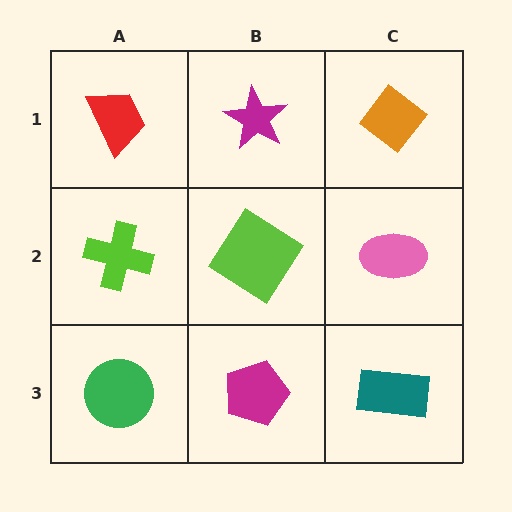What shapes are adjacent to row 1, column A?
A lime cross (row 2, column A), a magenta star (row 1, column B).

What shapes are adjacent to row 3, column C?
A pink ellipse (row 2, column C), a magenta pentagon (row 3, column B).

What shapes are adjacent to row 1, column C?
A pink ellipse (row 2, column C), a magenta star (row 1, column B).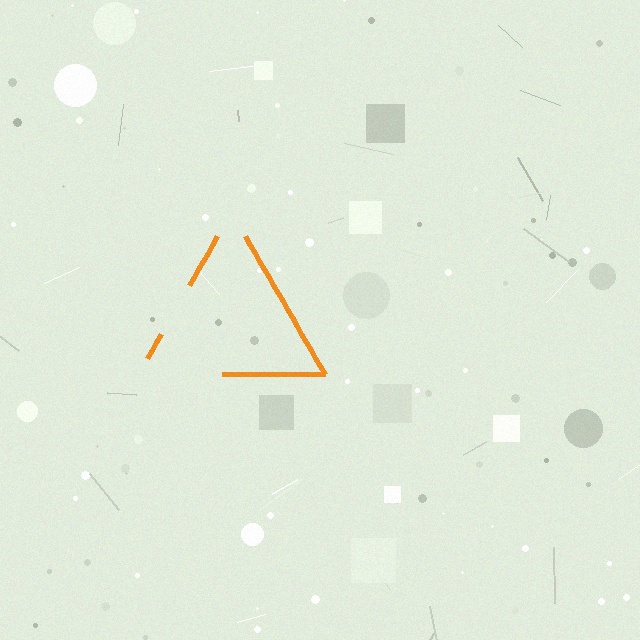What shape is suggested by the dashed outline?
The dashed outline suggests a triangle.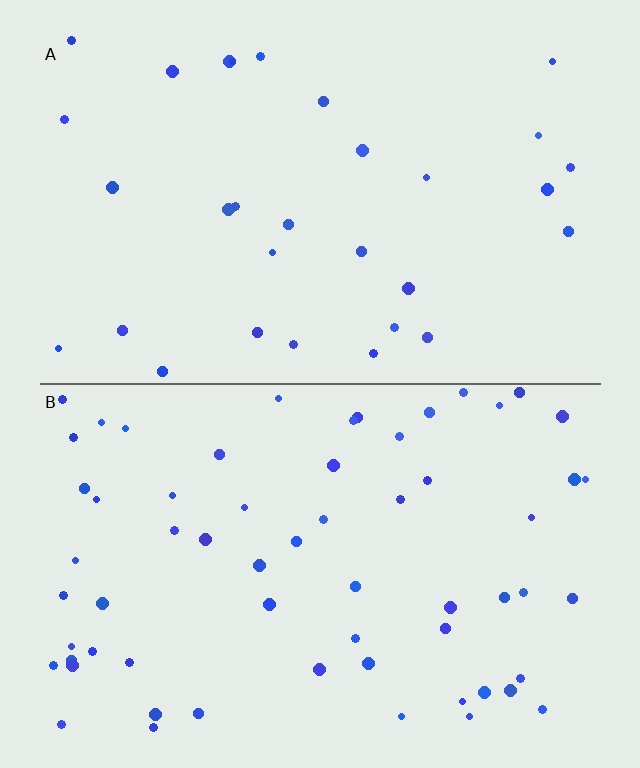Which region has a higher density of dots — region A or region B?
B (the bottom).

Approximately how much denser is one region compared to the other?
Approximately 2.0× — region B over region A.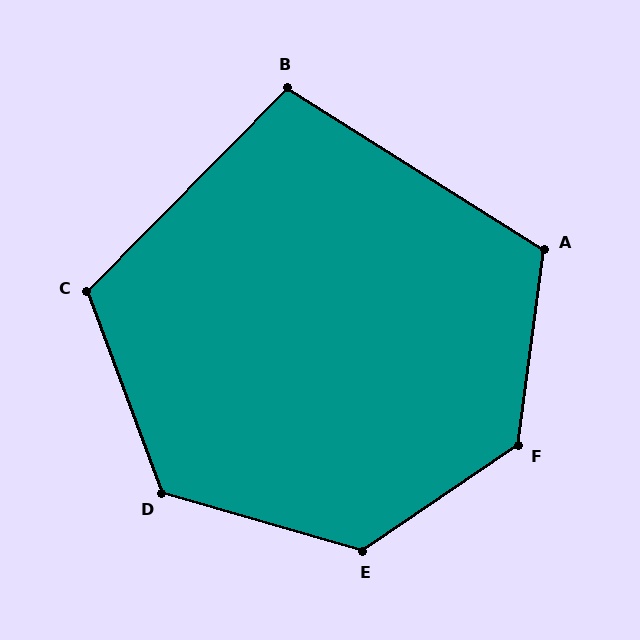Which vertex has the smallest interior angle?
B, at approximately 102 degrees.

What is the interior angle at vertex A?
Approximately 115 degrees (obtuse).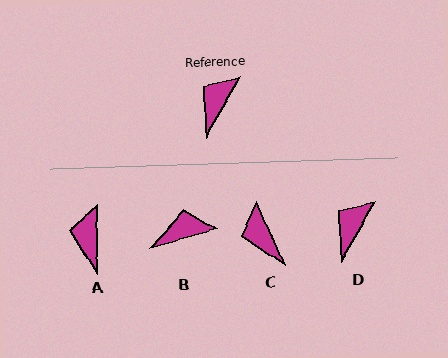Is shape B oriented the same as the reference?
No, it is off by about 44 degrees.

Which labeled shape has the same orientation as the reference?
D.